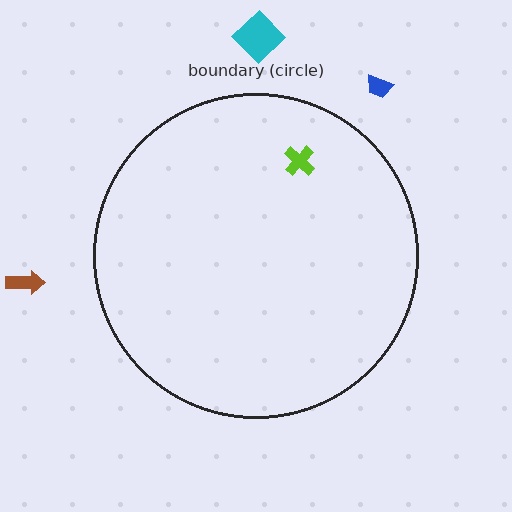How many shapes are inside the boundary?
1 inside, 3 outside.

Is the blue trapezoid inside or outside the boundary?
Outside.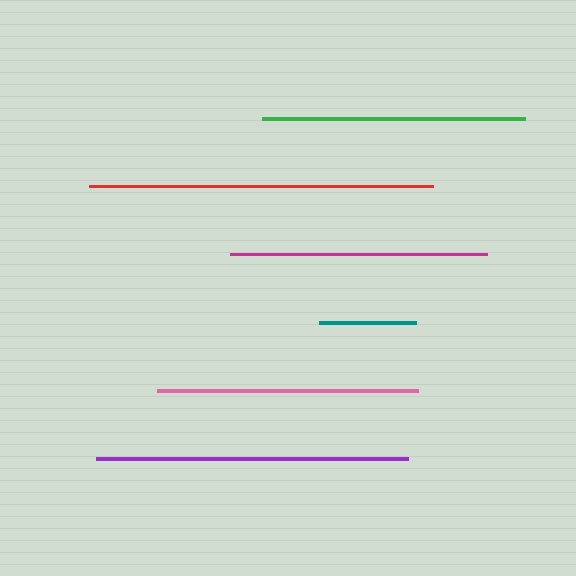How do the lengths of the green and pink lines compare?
The green and pink lines are approximately the same length.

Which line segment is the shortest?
The teal line is the shortest at approximately 97 pixels.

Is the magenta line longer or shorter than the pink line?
The pink line is longer than the magenta line.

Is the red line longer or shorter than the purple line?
The red line is longer than the purple line.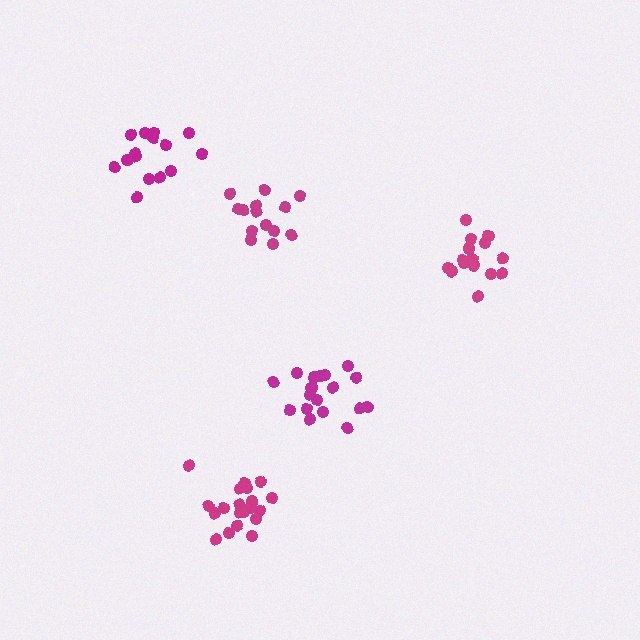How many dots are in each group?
Group 1: 14 dots, Group 2: 15 dots, Group 3: 15 dots, Group 4: 20 dots, Group 5: 19 dots (83 total).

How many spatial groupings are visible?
There are 5 spatial groupings.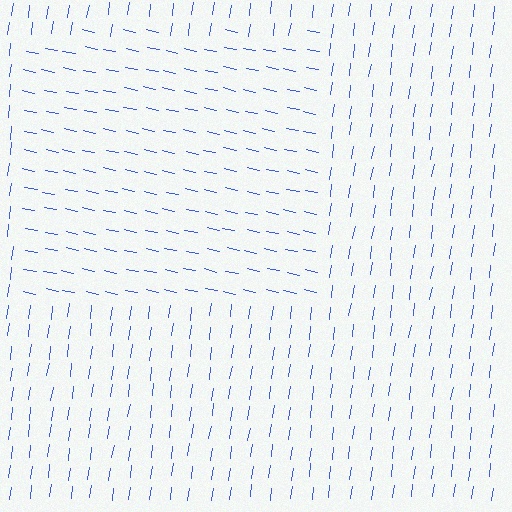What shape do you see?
I see a rectangle.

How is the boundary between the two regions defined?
The boundary is defined purely by a change in line orientation (approximately 85 degrees difference). All lines are the same color and thickness.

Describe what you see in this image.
The image is filled with small blue line segments. A rectangle region in the image has lines oriented differently from the surrounding lines, creating a visible texture boundary.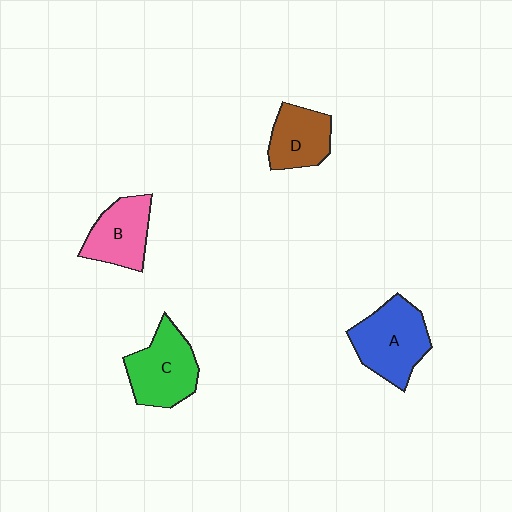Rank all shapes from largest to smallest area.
From largest to smallest: A (blue), C (green), B (pink), D (brown).